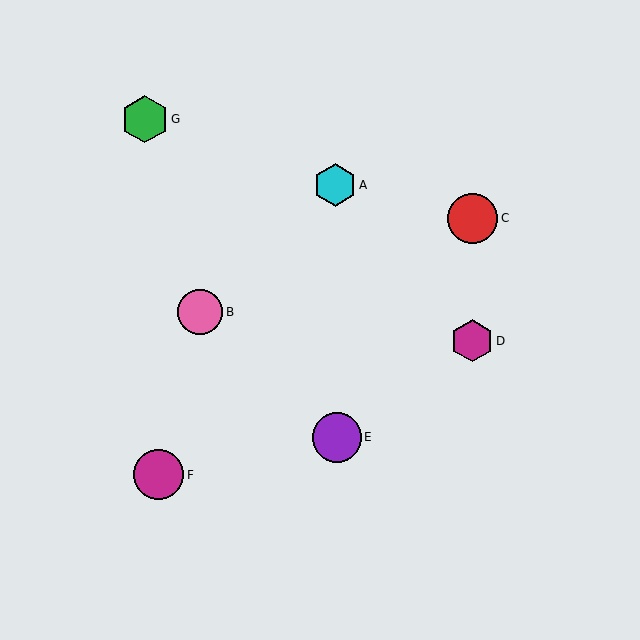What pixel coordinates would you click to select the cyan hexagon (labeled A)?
Click at (335, 185) to select the cyan hexagon A.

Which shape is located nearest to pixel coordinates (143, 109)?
The green hexagon (labeled G) at (145, 119) is nearest to that location.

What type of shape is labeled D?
Shape D is a magenta hexagon.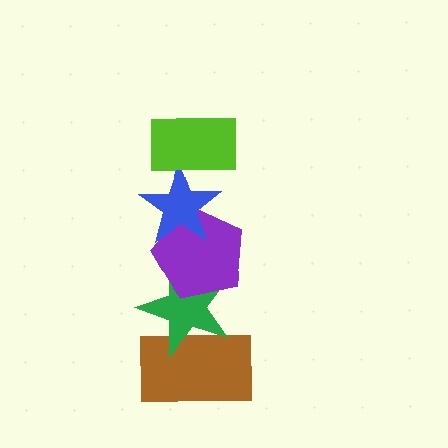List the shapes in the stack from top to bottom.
From top to bottom: the lime rectangle, the blue star, the purple pentagon, the green star, the brown rectangle.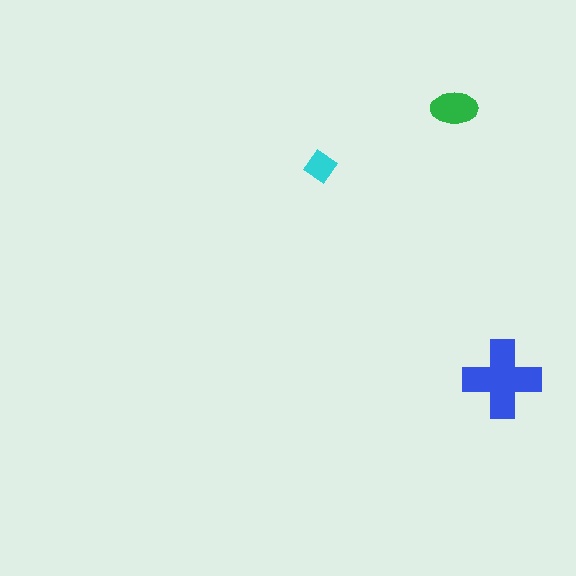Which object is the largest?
The blue cross.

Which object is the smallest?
The cyan diamond.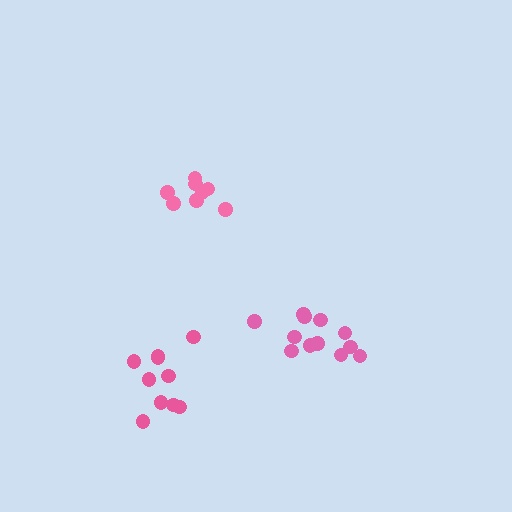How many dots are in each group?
Group 1: 10 dots, Group 2: 12 dots, Group 3: 8 dots (30 total).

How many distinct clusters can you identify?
There are 3 distinct clusters.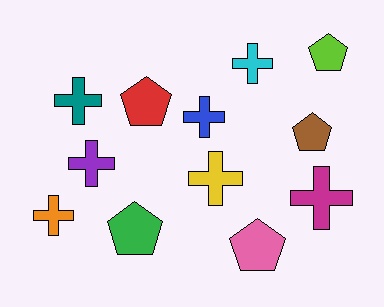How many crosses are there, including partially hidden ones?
There are 7 crosses.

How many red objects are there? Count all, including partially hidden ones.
There is 1 red object.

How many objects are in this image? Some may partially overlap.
There are 12 objects.